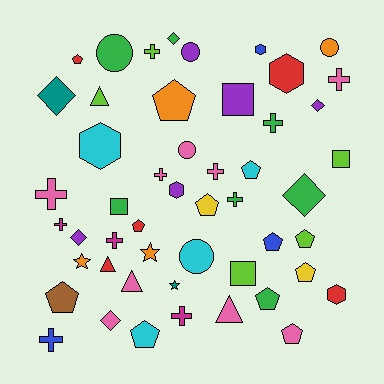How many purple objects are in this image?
There are 5 purple objects.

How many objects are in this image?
There are 50 objects.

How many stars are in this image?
There are 3 stars.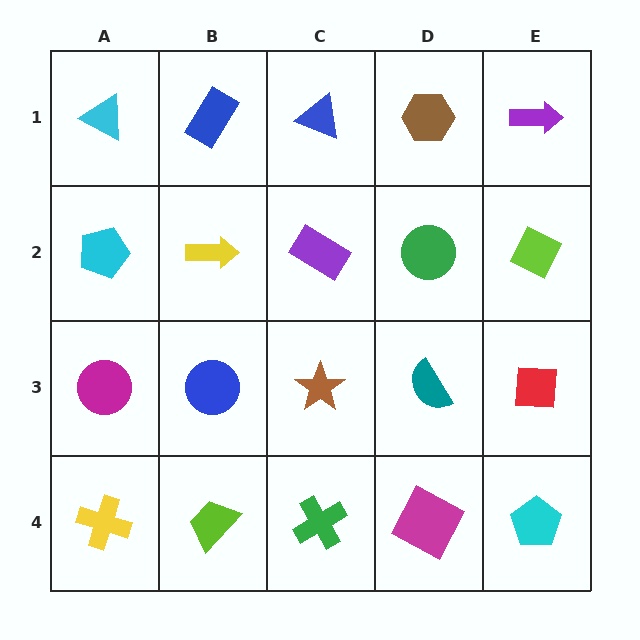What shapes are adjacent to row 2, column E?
A purple arrow (row 1, column E), a red square (row 3, column E), a green circle (row 2, column D).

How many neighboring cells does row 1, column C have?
3.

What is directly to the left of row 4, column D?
A green cross.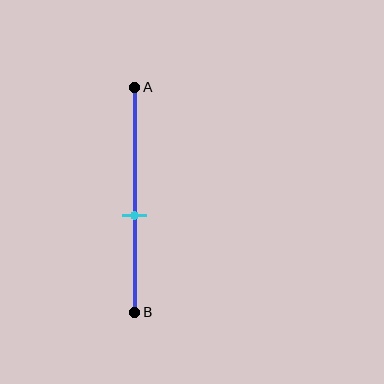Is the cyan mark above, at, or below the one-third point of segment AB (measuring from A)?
The cyan mark is below the one-third point of segment AB.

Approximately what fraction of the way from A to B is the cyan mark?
The cyan mark is approximately 55% of the way from A to B.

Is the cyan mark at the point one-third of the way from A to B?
No, the mark is at about 55% from A, not at the 33% one-third point.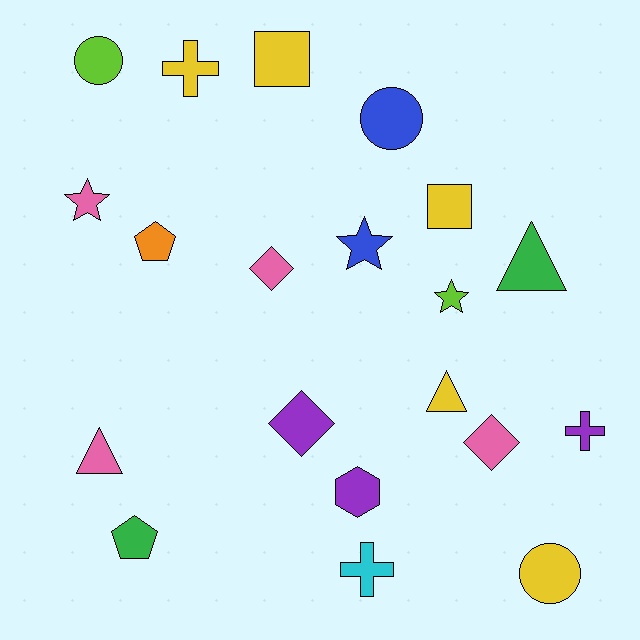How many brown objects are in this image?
There are no brown objects.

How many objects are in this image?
There are 20 objects.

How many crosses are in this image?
There are 3 crosses.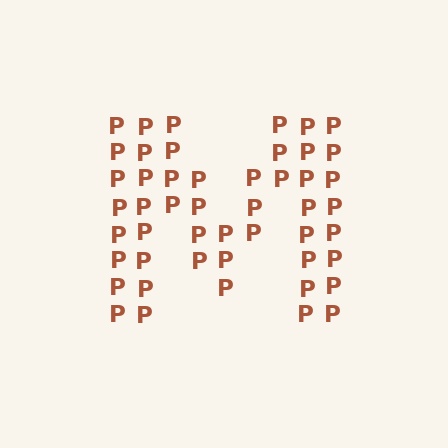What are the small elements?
The small elements are letter P's.